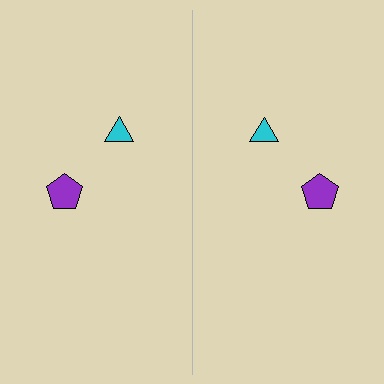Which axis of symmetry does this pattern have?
The pattern has a vertical axis of symmetry running through the center of the image.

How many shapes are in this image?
There are 4 shapes in this image.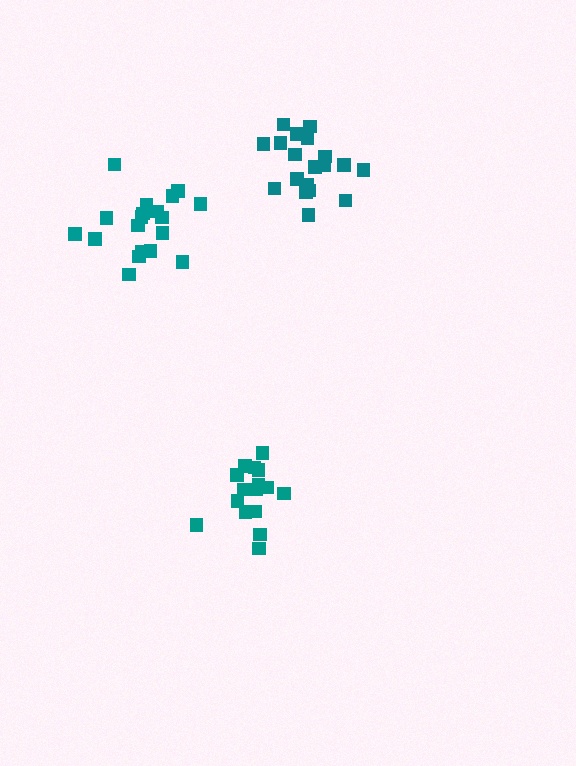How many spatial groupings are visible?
There are 3 spatial groupings.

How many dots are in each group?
Group 1: 17 dots, Group 2: 19 dots, Group 3: 19 dots (55 total).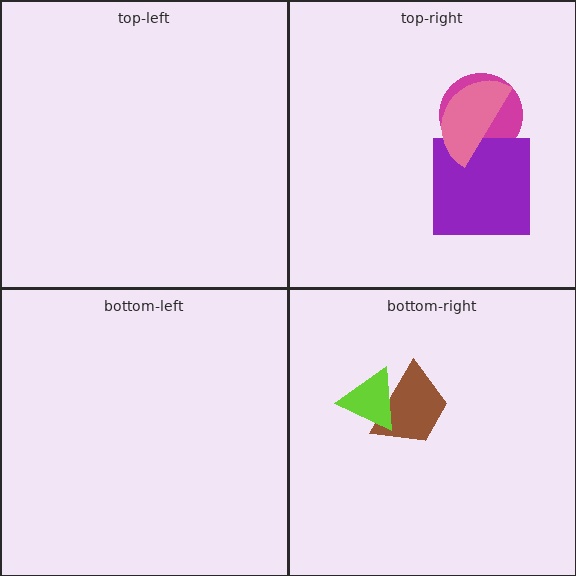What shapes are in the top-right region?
The magenta circle, the purple square, the pink semicircle.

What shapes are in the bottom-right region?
The brown trapezoid, the lime triangle.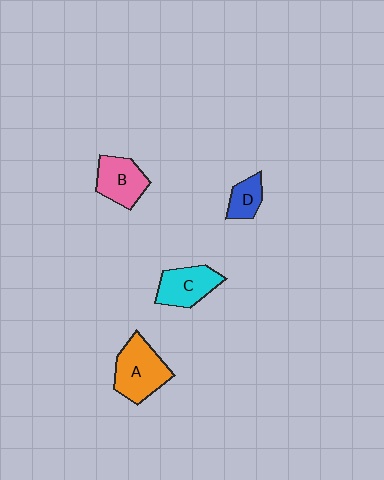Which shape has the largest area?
Shape A (orange).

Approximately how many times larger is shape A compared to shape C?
Approximately 1.2 times.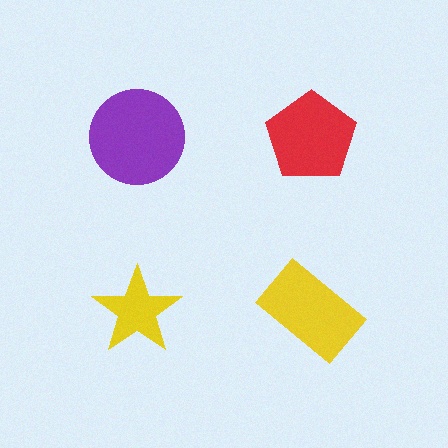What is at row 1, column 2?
A red pentagon.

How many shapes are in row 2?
2 shapes.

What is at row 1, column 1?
A purple circle.